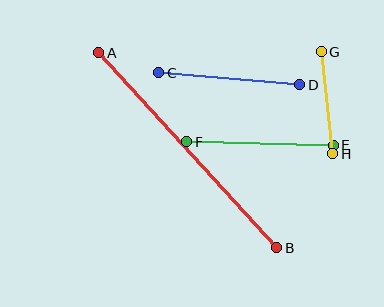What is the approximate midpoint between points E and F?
The midpoint is at approximately (260, 143) pixels.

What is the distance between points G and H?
The distance is approximately 103 pixels.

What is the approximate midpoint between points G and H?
The midpoint is at approximately (327, 103) pixels.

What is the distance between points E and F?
The distance is approximately 146 pixels.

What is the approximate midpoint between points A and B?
The midpoint is at approximately (188, 150) pixels.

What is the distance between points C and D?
The distance is approximately 141 pixels.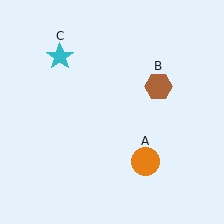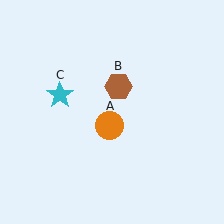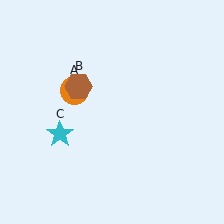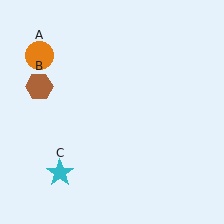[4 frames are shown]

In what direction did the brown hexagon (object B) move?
The brown hexagon (object B) moved left.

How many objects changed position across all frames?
3 objects changed position: orange circle (object A), brown hexagon (object B), cyan star (object C).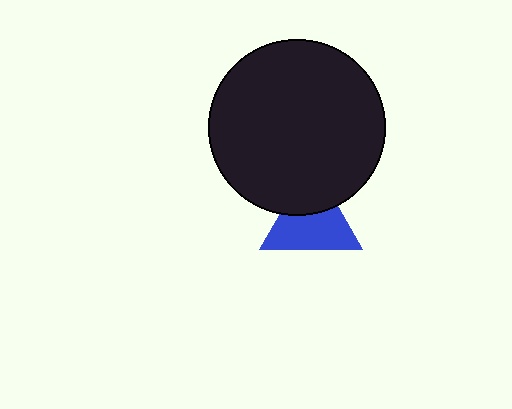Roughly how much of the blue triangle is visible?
About half of it is visible (roughly 64%).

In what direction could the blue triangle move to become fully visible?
The blue triangle could move down. That would shift it out from behind the black circle entirely.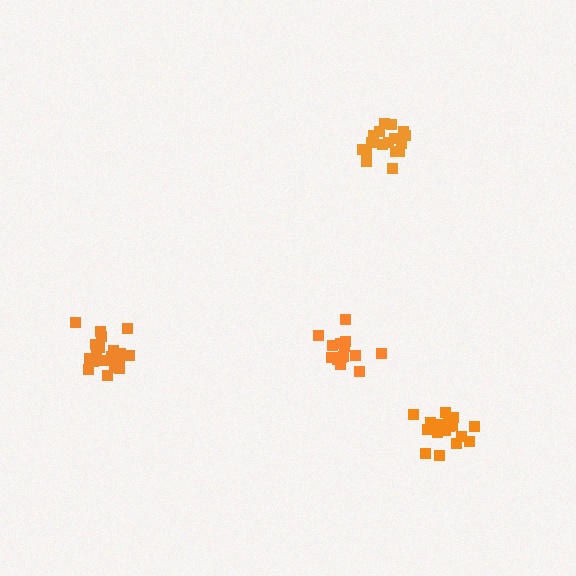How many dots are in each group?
Group 1: 20 dots, Group 2: 14 dots, Group 3: 19 dots, Group 4: 17 dots (70 total).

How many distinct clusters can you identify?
There are 4 distinct clusters.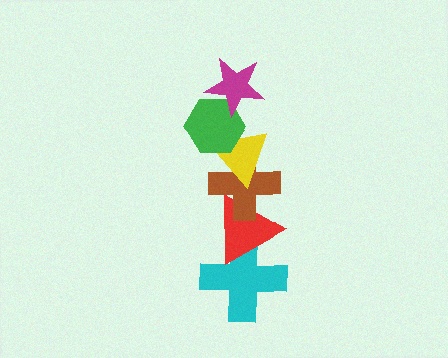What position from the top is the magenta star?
The magenta star is 1st from the top.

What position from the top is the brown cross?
The brown cross is 4th from the top.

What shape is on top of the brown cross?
The yellow triangle is on top of the brown cross.